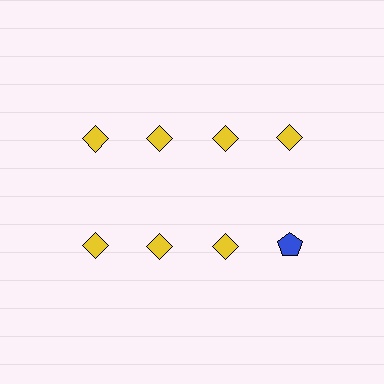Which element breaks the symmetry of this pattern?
The blue pentagon in the second row, second from right column breaks the symmetry. All other shapes are yellow diamonds.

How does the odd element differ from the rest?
It differs in both color (blue instead of yellow) and shape (pentagon instead of diamond).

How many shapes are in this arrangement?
There are 8 shapes arranged in a grid pattern.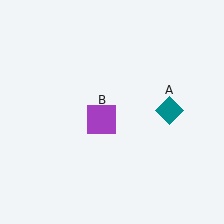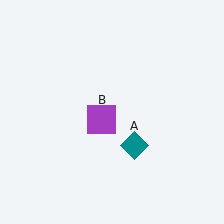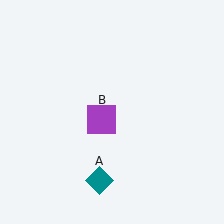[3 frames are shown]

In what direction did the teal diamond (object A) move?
The teal diamond (object A) moved down and to the left.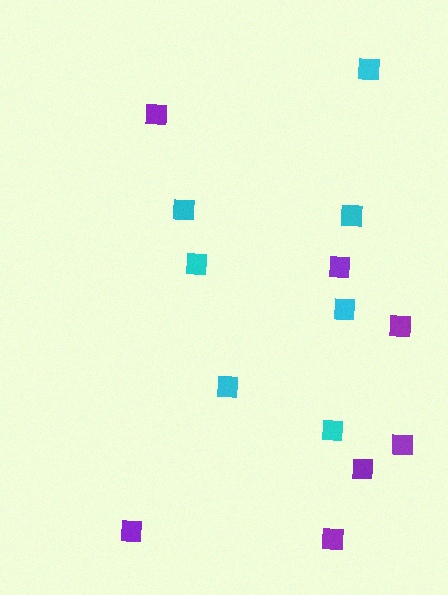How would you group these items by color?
There are 2 groups: one group of purple squares (7) and one group of cyan squares (7).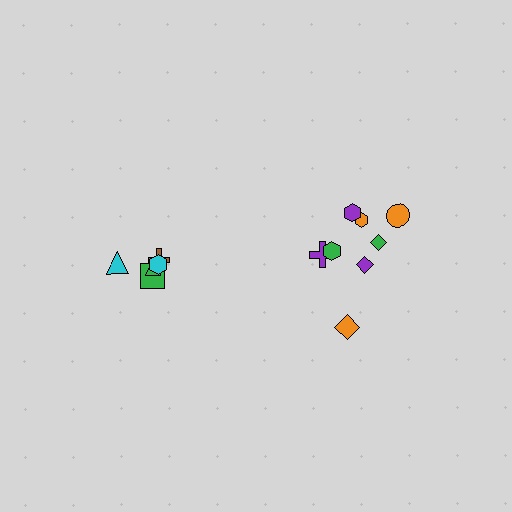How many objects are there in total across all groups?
There are 14 objects.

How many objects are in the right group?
There are 8 objects.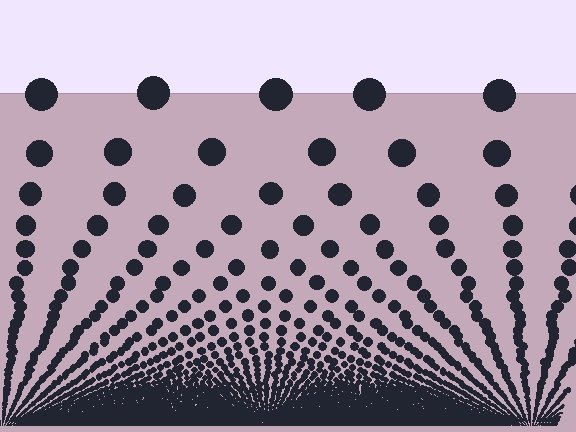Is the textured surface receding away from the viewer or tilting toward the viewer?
The surface appears to tilt toward the viewer. Texture elements get larger and sparser toward the top.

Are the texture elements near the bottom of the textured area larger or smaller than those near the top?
Smaller. The gradient is inverted — elements near the bottom are smaller and denser.